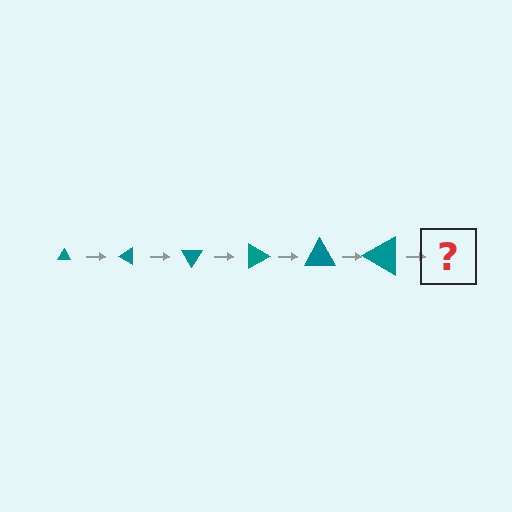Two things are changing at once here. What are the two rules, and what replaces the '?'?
The two rules are that the triangle grows larger each step and it rotates 30 degrees each step. The '?' should be a triangle, larger than the previous one and rotated 180 degrees from the start.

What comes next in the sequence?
The next element should be a triangle, larger than the previous one and rotated 180 degrees from the start.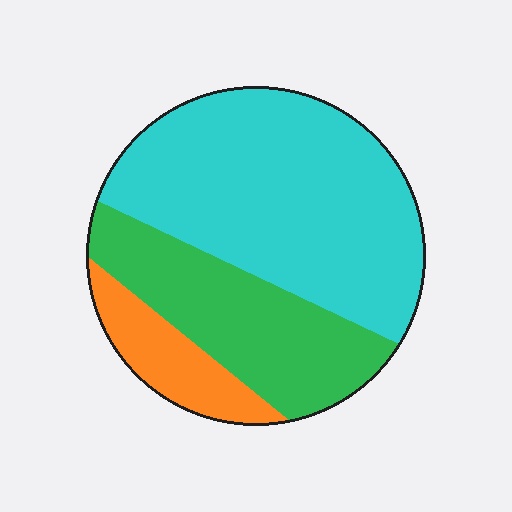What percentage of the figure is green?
Green takes up between a sixth and a third of the figure.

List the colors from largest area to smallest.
From largest to smallest: cyan, green, orange.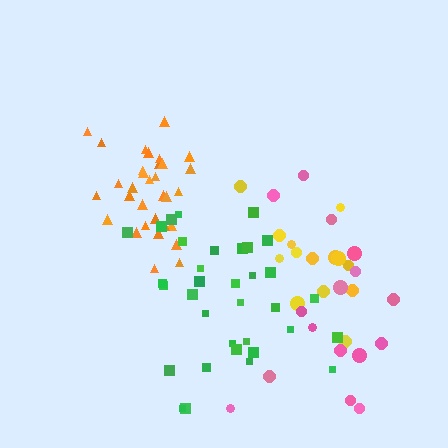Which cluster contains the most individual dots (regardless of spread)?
Green (34).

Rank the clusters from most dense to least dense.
orange, green, yellow, pink.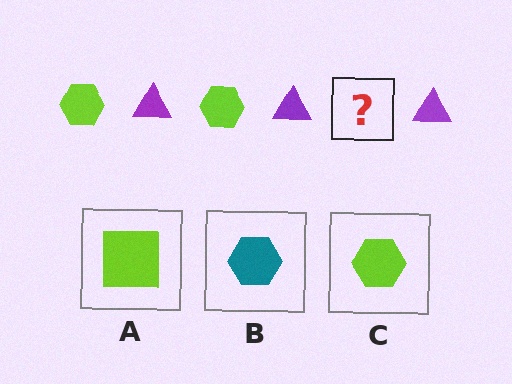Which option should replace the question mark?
Option C.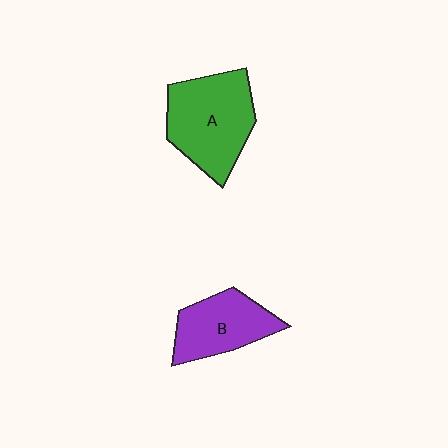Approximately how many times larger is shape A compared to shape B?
Approximately 1.4 times.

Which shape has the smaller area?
Shape B (purple).